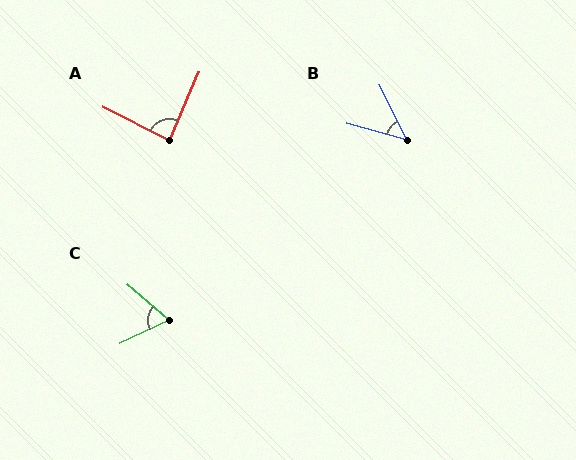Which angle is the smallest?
B, at approximately 48 degrees.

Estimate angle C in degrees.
Approximately 66 degrees.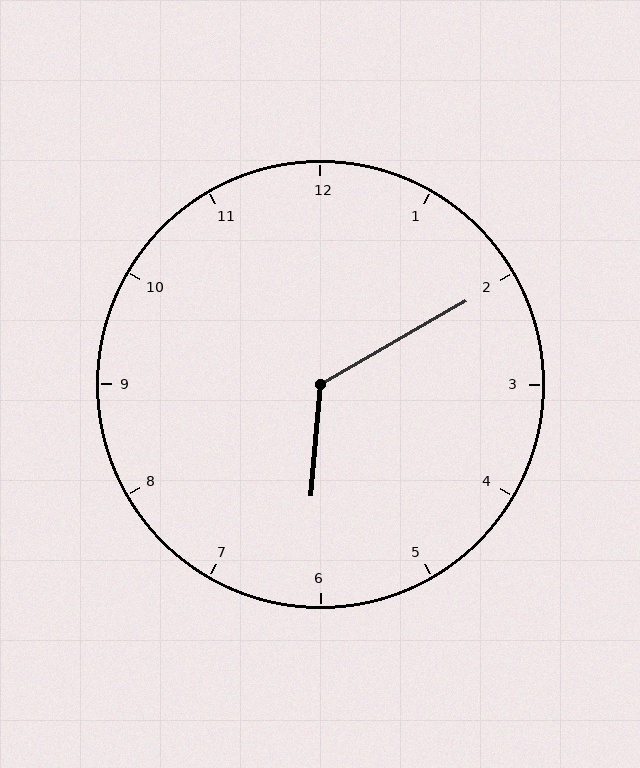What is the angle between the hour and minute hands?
Approximately 125 degrees.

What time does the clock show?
6:10.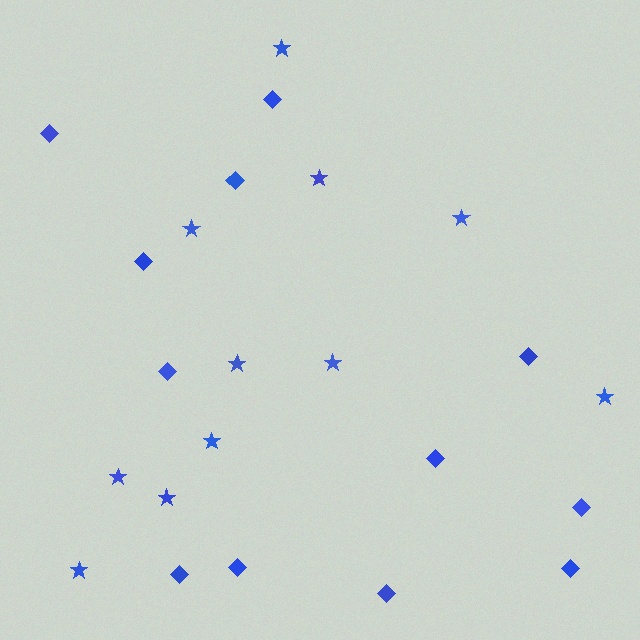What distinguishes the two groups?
There are 2 groups: one group of diamonds (12) and one group of stars (11).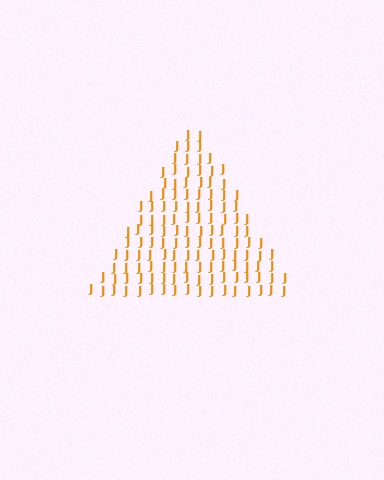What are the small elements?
The small elements are letter J's.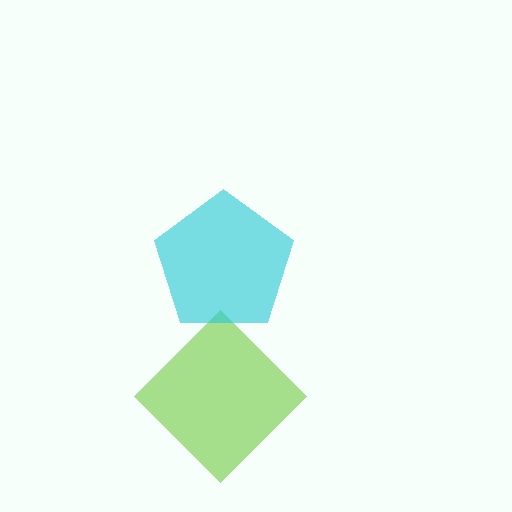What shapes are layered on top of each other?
The layered shapes are: a lime diamond, a cyan pentagon.